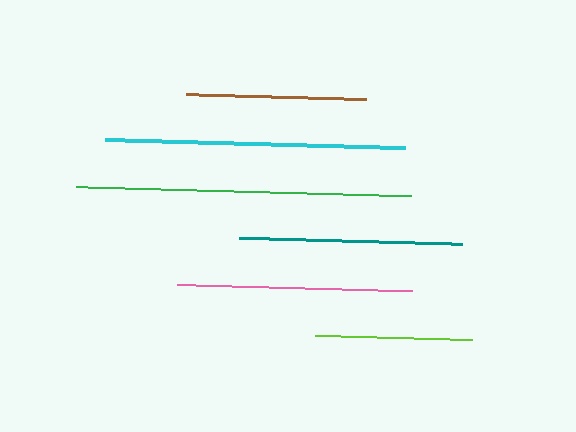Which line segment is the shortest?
The lime line is the shortest at approximately 157 pixels.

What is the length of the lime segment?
The lime segment is approximately 157 pixels long.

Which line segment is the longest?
The green line is the longest at approximately 335 pixels.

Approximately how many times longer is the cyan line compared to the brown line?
The cyan line is approximately 1.7 times the length of the brown line.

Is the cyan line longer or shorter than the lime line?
The cyan line is longer than the lime line.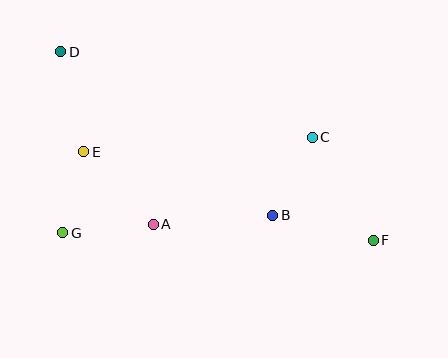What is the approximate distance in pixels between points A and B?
The distance between A and B is approximately 120 pixels.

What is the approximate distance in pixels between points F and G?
The distance between F and G is approximately 311 pixels.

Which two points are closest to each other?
Points E and G are closest to each other.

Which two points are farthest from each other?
Points D and F are farthest from each other.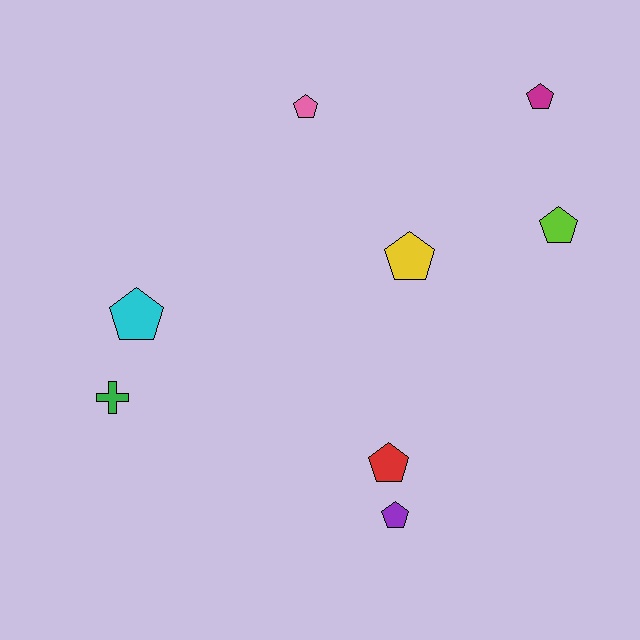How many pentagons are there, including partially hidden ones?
There are 7 pentagons.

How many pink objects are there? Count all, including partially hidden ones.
There is 1 pink object.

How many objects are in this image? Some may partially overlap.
There are 8 objects.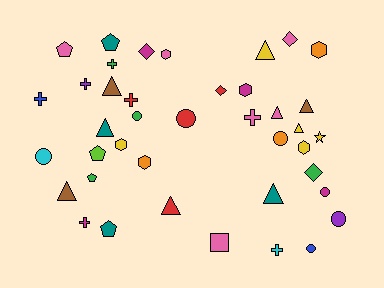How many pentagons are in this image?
There are 5 pentagons.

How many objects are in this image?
There are 40 objects.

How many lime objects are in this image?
There is 1 lime object.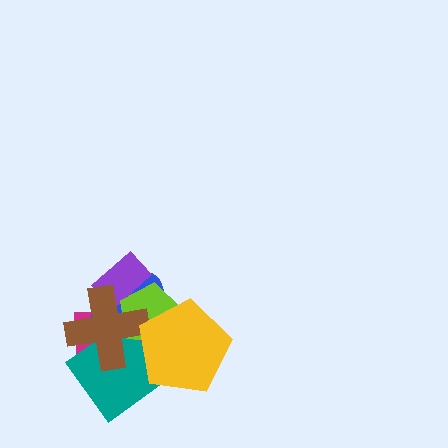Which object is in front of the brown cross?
The yellow pentagon is in front of the brown cross.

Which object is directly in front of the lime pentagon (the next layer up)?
The brown cross is directly in front of the lime pentagon.